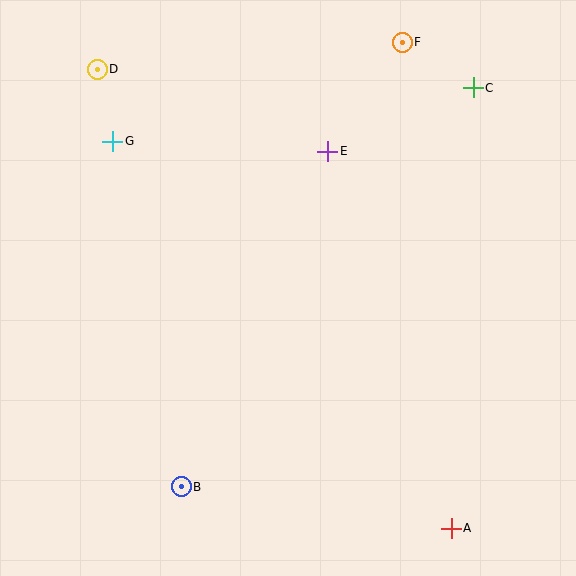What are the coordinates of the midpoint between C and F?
The midpoint between C and F is at (438, 65).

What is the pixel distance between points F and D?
The distance between F and D is 306 pixels.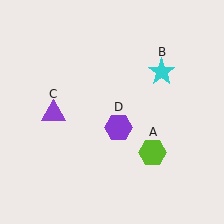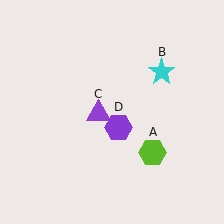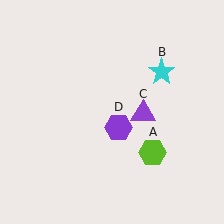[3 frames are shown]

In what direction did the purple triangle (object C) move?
The purple triangle (object C) moved right.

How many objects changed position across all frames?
1 object changed position: purple triangle (object C).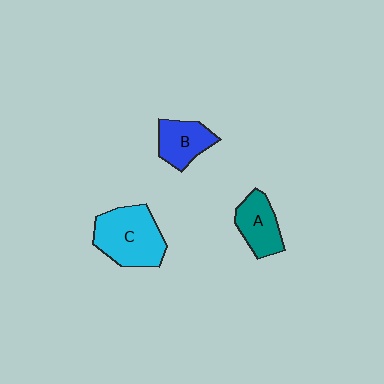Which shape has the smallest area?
Shape B (blue).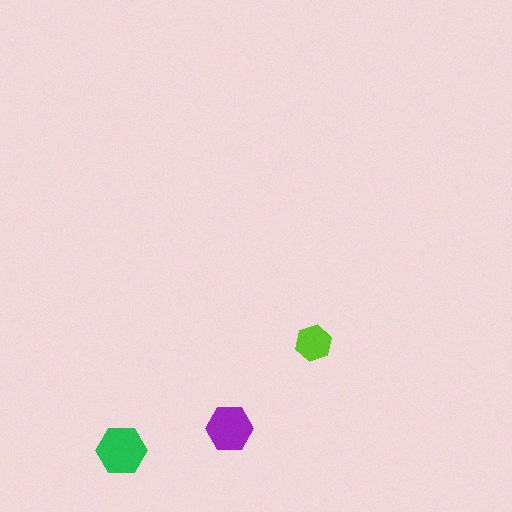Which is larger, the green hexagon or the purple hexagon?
The green one.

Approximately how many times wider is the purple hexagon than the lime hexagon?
About 1.5 times wider.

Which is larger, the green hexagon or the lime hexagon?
The green one.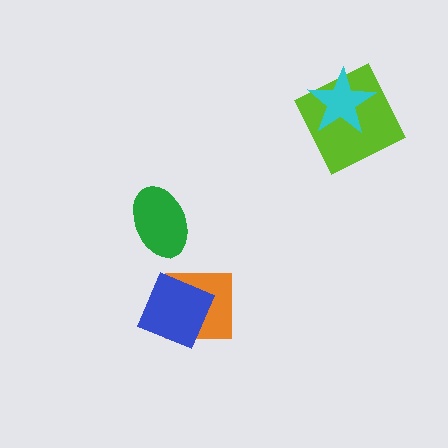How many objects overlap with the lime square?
1 object overlaps with the lime square.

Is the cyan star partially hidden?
No, no other shape covers it.